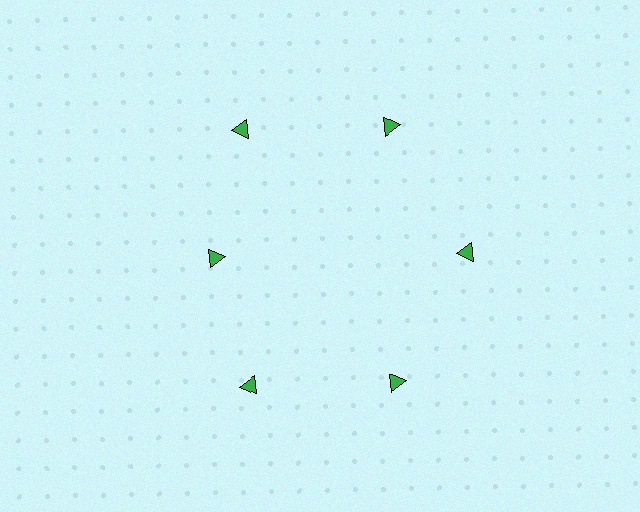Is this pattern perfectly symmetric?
No. The 6 green triangles are arranged in a ring, but one element near the 9 o'clock position is pulled inward toward the center, breaking the 6-fold rotational symmetry.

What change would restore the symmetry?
The symmetry would be restored by moving it outward, back onto the ring so that all 6 triangles sit at equal angles and equal distance from the center.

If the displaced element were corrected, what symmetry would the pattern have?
It would have 6-fold rotational symmetry — the pattern would map onto itself every 60 degrees.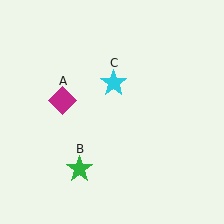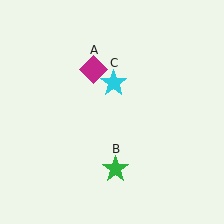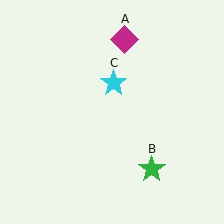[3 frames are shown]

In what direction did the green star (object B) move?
The green star (object B) moved right.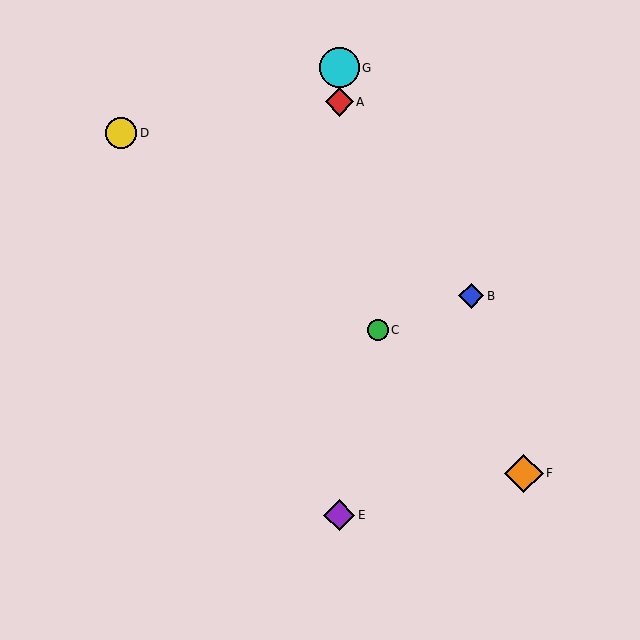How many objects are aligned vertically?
3 objects (A, E, G) are aligned vertically.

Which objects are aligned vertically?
Objects A, E, G are aligned vertically.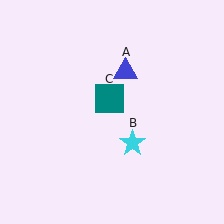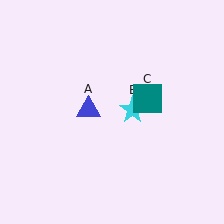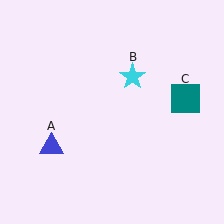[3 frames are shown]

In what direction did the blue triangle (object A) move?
The blue triangle (object A) moved down and to the left.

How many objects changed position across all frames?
3 objects changed position: blue triangle (object A), cyan star (object B), teal square (object C).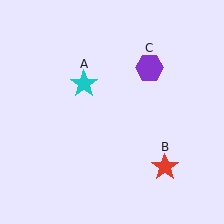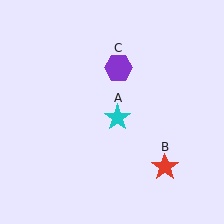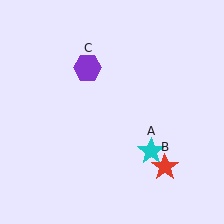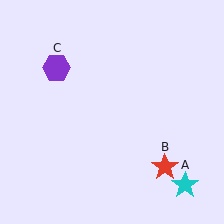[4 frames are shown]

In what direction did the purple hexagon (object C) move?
The purple hexagon (object C) moved left.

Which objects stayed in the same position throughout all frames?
Red star (object B) remained stationary.